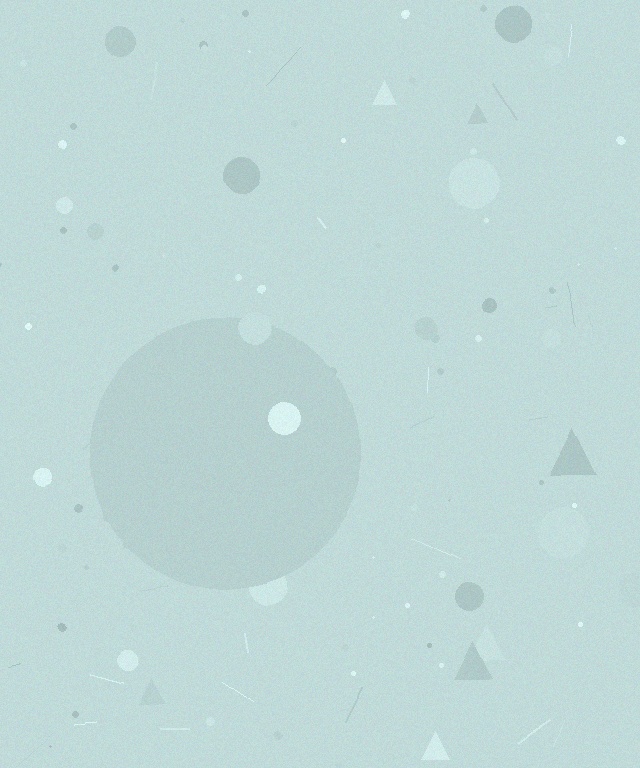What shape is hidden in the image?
A circle is hidden in the image.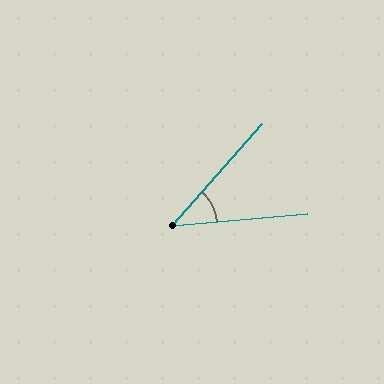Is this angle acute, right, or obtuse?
It is acute.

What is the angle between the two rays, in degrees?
Approximately 44 degrees.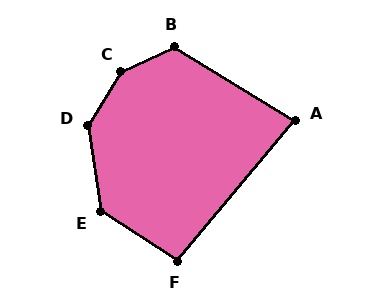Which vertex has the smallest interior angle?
A, at approximately 82 degrees.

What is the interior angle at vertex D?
Approximately 139 degrees (obtuse).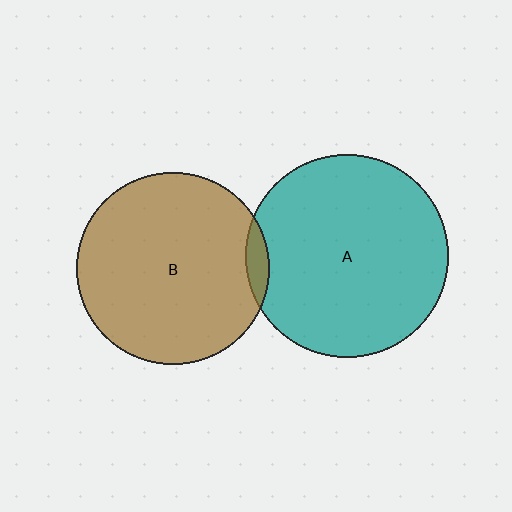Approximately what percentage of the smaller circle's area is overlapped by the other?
Approximately 5%.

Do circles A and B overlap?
Yes.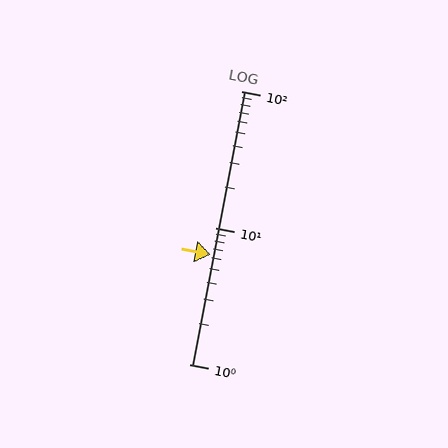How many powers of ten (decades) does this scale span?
The scale spans 2 decades, from 1 to 100.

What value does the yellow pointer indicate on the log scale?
The pointer indicates approximately 6.3.